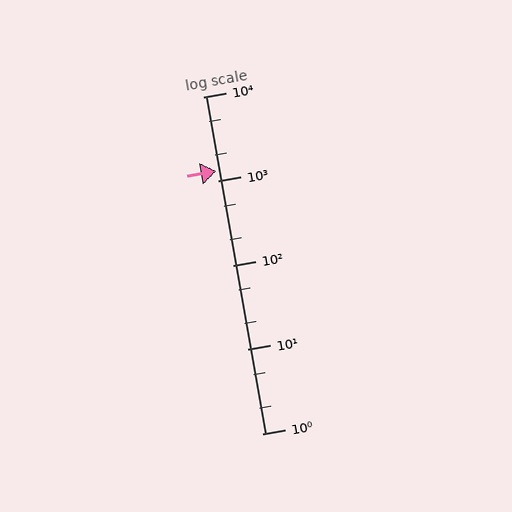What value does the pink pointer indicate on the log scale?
The pointer indicates approximately 1300.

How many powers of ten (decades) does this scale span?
The scale spans 4 decades, from 1 to 10000.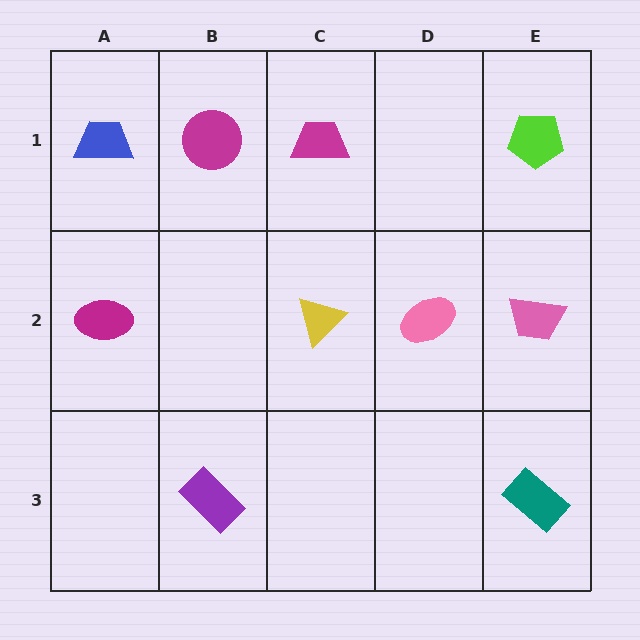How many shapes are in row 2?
4 shapes.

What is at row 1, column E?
A lime pentagon.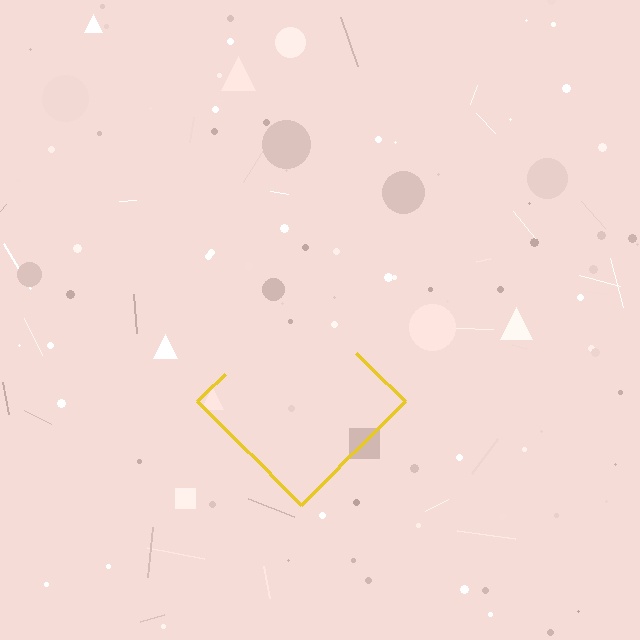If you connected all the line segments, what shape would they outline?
They would outline a diamond.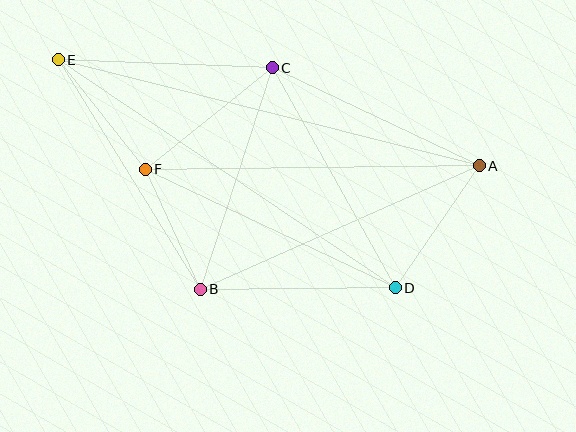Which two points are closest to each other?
Points B and F are closest to each other.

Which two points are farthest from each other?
Points A and E are farthest from each other.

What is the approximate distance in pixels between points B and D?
The distance between B and D is approximately 195 pixels.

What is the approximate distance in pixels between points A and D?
The distance between A and D is approximately 148 pixels.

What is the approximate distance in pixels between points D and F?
The distance between D and F is approximately 277 pixels.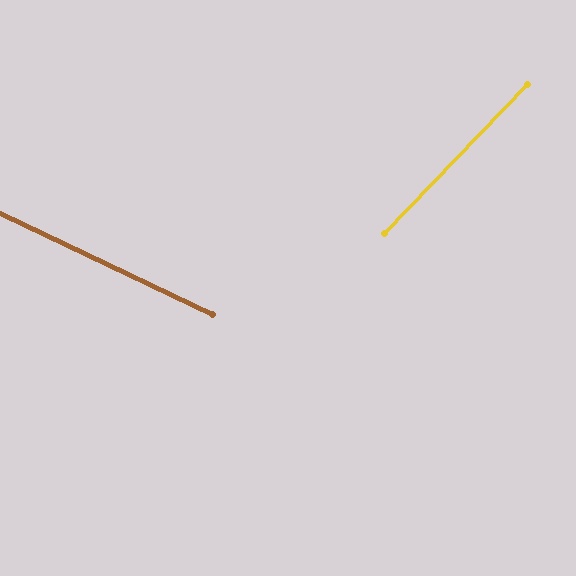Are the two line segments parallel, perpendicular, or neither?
Neither parallel nor perpendicular — they differ by about 72°.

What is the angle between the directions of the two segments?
Approximately 72 degrees.